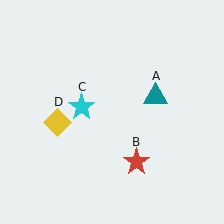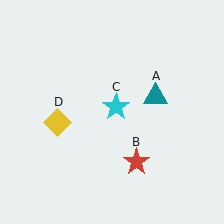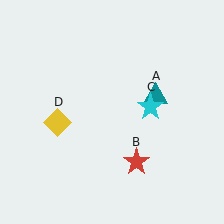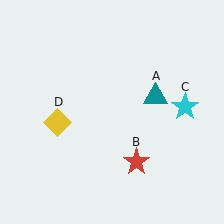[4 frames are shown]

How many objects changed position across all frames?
1 object changed position: cyan star (object C).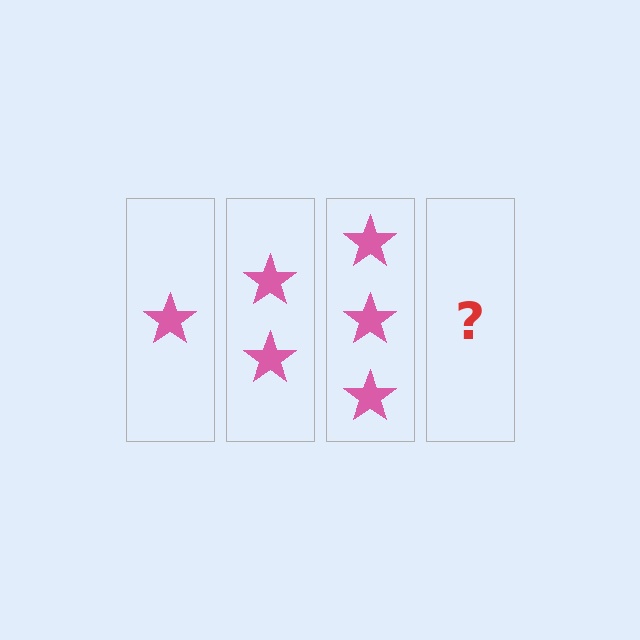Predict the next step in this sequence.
The next step is 4 stars.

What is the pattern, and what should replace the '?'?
The pattern is that each step adds one more star. The '?' should be 4 stars.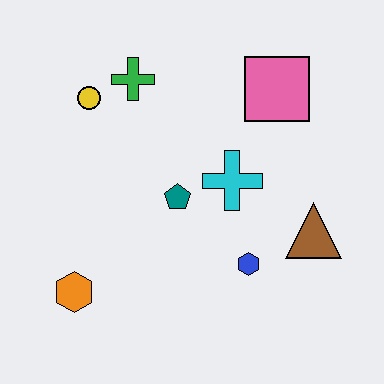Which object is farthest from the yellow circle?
The brown triangle is farthest from the yellow circle.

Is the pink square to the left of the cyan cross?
No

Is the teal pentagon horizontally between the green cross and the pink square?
Yes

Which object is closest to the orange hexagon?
The teal pentagon is closest to the orange hexagon.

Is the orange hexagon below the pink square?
Yes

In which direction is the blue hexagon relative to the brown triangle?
The blue hexagon is to the left of the brown triangle.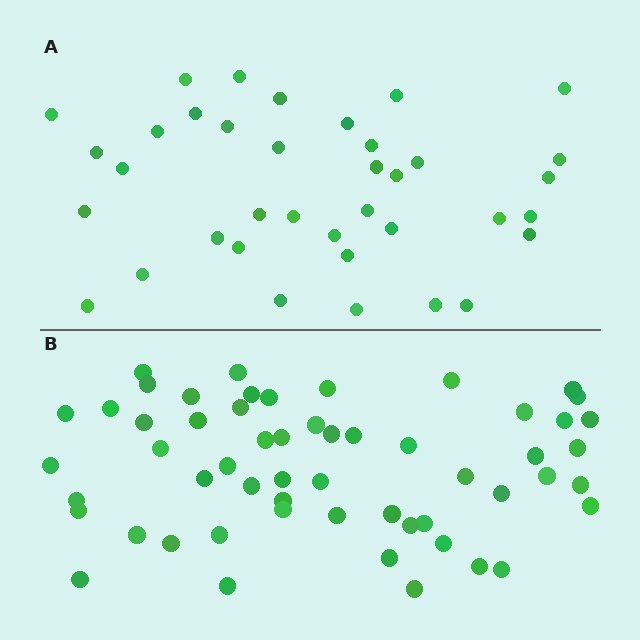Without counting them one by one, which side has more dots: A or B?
Region B (the bottom region) has more dots.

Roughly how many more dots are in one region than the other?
Region B has approximately 20 more dots than region A.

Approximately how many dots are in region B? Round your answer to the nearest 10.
About 60 dots. (The exact count is 56, which rounds to 60.)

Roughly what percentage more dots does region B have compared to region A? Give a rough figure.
About 50% more.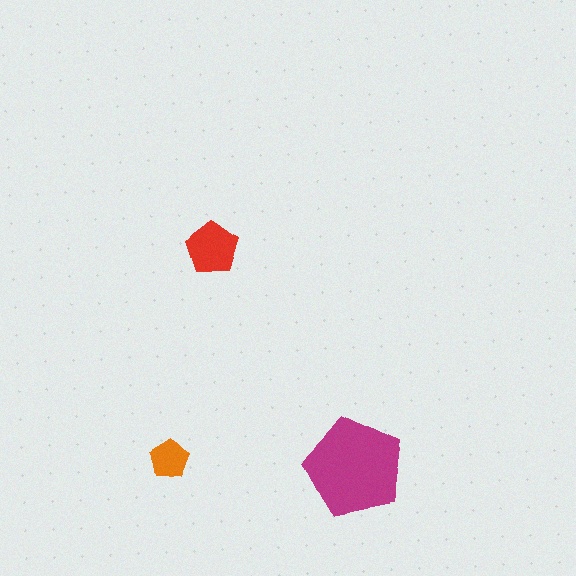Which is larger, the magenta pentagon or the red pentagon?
The magenta one.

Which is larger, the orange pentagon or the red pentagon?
The red one.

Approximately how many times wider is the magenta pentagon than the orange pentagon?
About 2.5 times wider.